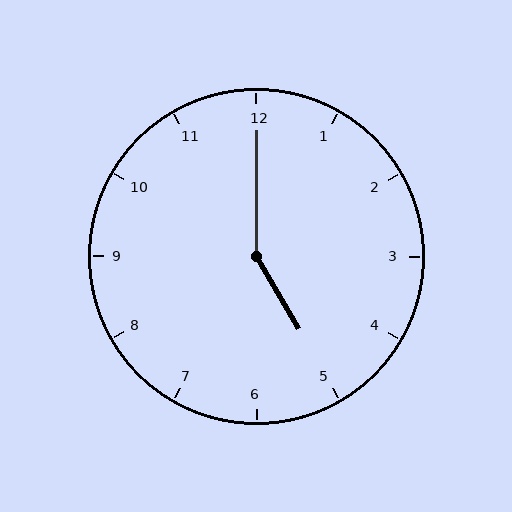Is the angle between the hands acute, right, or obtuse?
It is obtuse.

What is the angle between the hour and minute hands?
Approximately 150 degrees.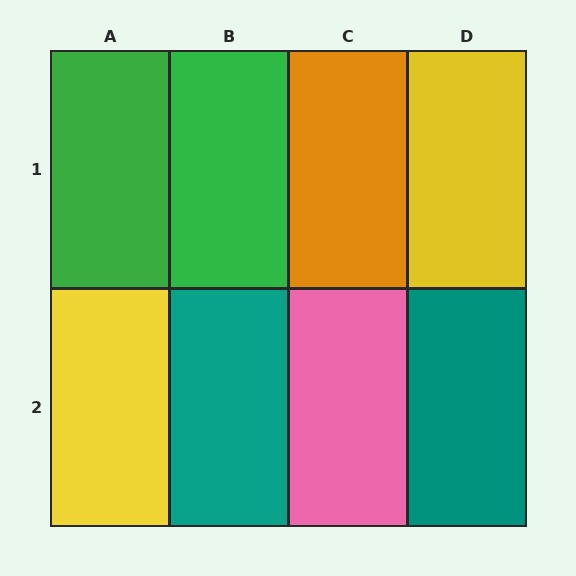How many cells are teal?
2 cells are teal.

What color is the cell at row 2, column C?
Pink.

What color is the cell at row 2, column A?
Yellow.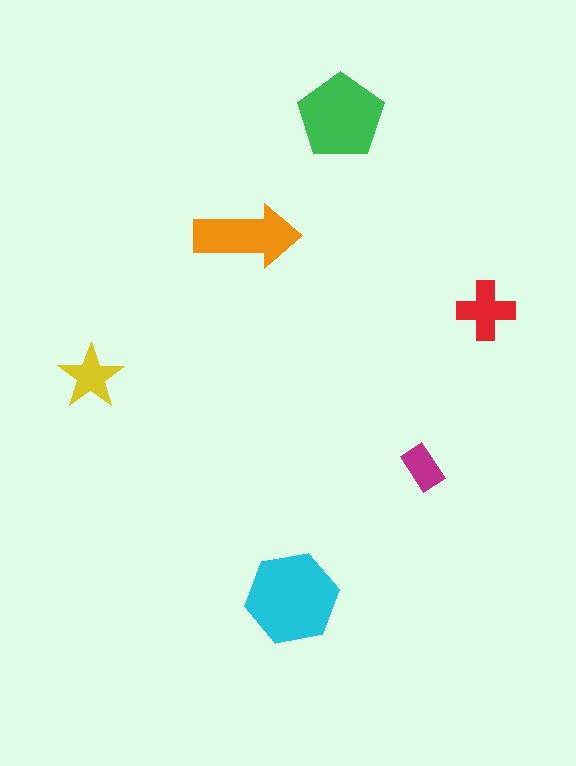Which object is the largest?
The cyan hexagon.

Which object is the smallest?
The magenta rectangle.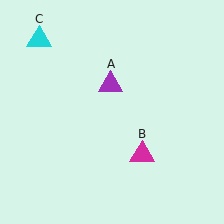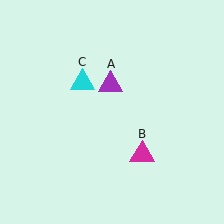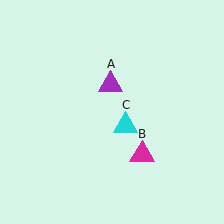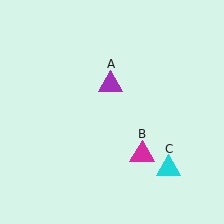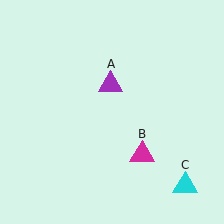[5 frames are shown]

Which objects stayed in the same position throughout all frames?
Purple triangle (object A) and magenta triangle (object B) remained stationary.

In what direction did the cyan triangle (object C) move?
The cyan triangle (object C) moved down and to the right.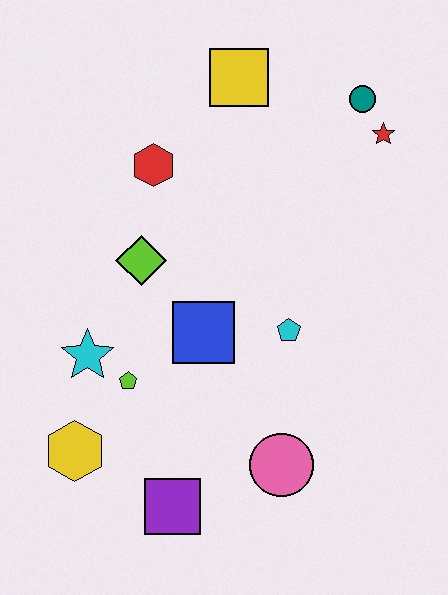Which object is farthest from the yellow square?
The purple square is farthest from the yellow square.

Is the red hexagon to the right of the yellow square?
No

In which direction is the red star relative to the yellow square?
The red star is to the right of the yellow square.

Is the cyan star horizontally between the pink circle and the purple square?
No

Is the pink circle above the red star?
No